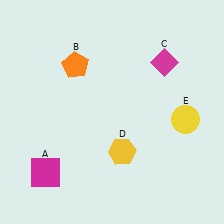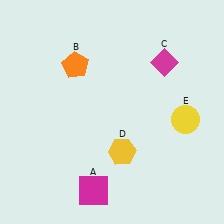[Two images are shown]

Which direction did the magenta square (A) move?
The magenta square (A) moved right.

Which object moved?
The magenta square (A) moved right.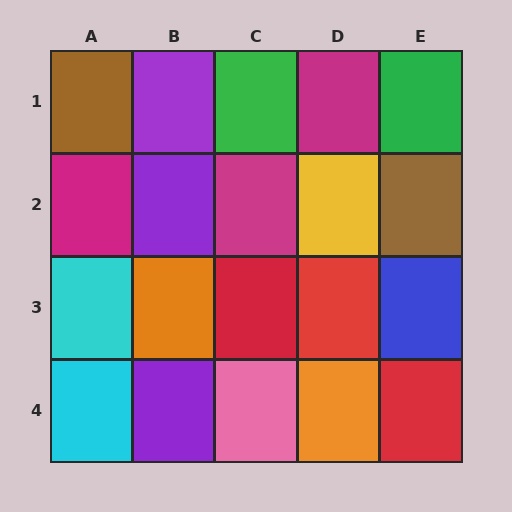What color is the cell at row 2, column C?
Magenta.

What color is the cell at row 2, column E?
Brown.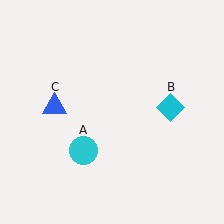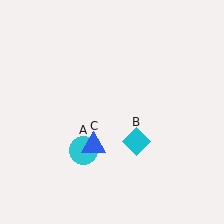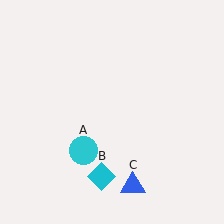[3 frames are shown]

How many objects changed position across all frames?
2 objects changed position: cyan diamond (object B), blue triangle (object C).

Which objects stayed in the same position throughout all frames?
Cyan circle (object A) remained stationary.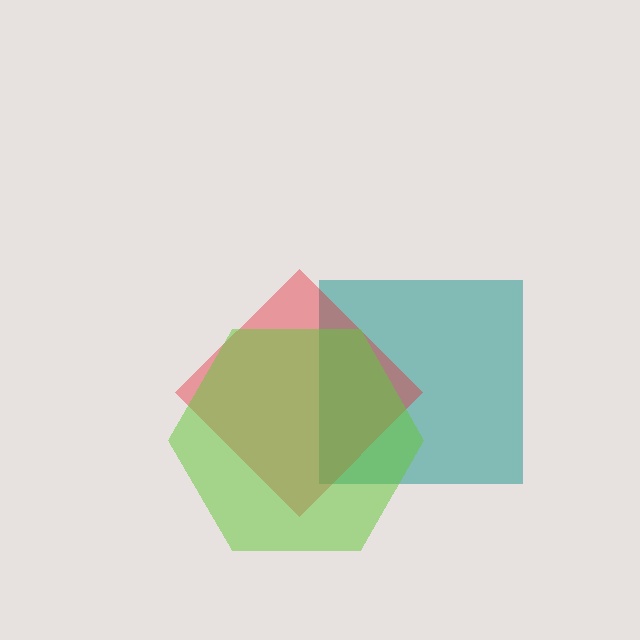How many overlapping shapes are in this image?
There are 3 overlapping shapes in the image.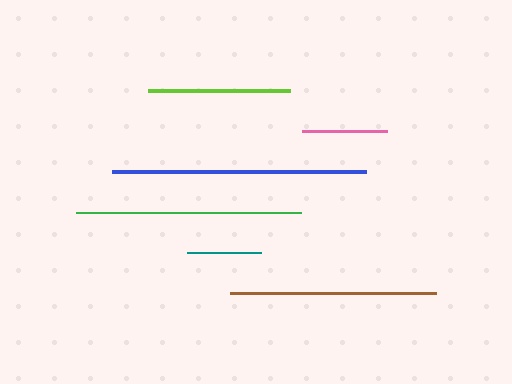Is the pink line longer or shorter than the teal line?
The pink line is longer than the teal line.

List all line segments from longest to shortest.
From longest to shortest: blue, green, brown, lime, pink, teal.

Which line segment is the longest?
The blue line is the longest at approximately 255 pixels.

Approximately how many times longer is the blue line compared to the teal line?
The blue line is approximately 3.5 times the length of the teal line.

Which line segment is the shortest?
The teal line is the shortest at approximately 74 pixels.